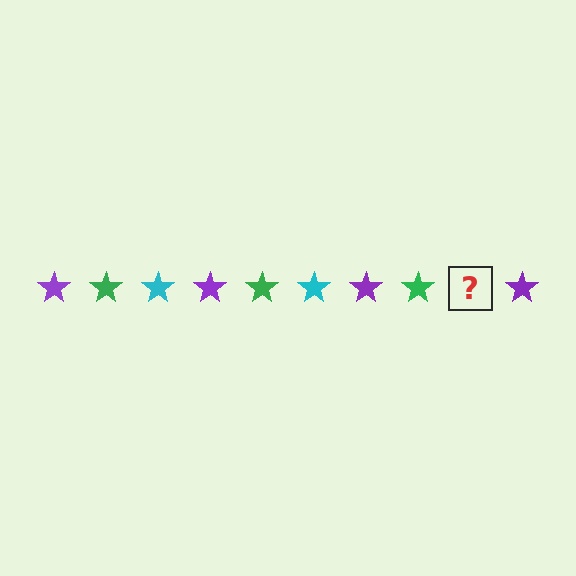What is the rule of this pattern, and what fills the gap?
The rule is that the pattern cycles through purple, green, cyan stars. The gap should be filled with a cyan star.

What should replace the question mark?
The question mark should be replaced with a cyan star.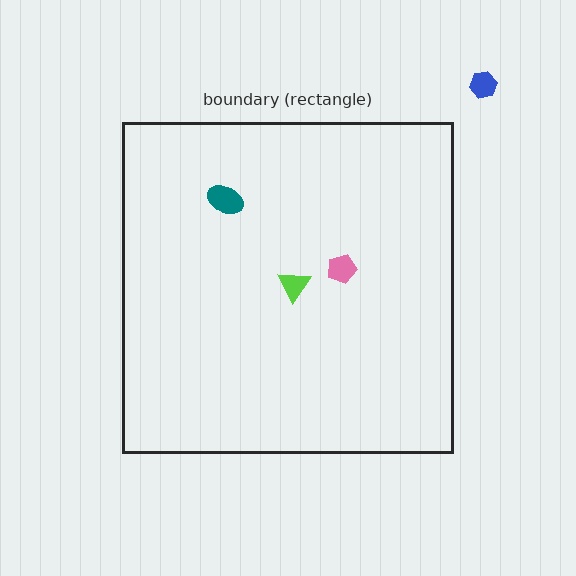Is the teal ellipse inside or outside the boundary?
Inside.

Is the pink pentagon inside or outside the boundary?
Inside.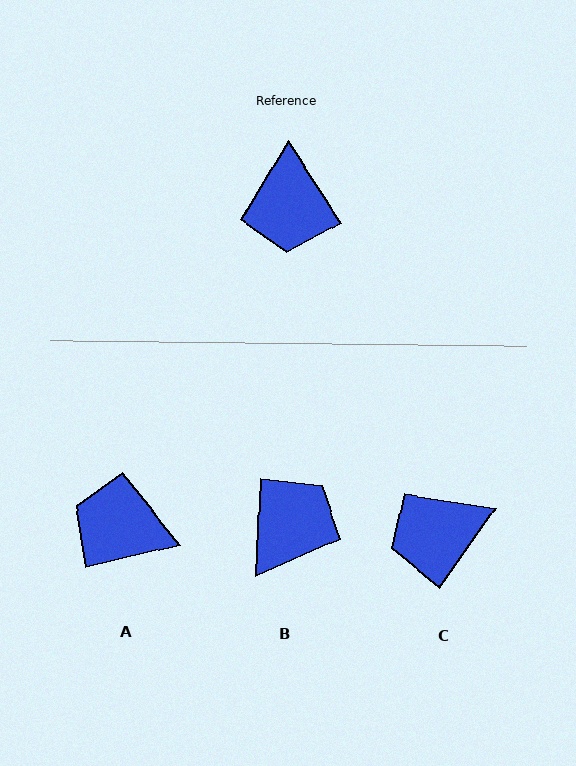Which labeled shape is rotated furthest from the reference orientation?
B, about 144 degrees away.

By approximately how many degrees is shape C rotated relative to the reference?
Approximately 68 degrees clockwise.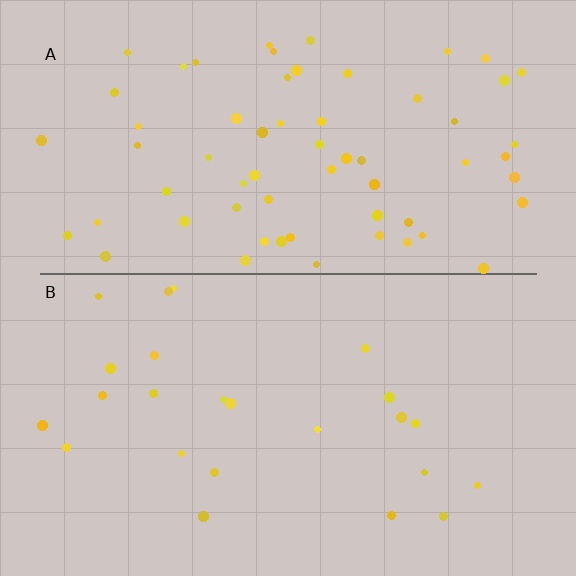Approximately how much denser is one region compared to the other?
Approximately 2.7× — region A over region B.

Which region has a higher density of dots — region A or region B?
A (the top).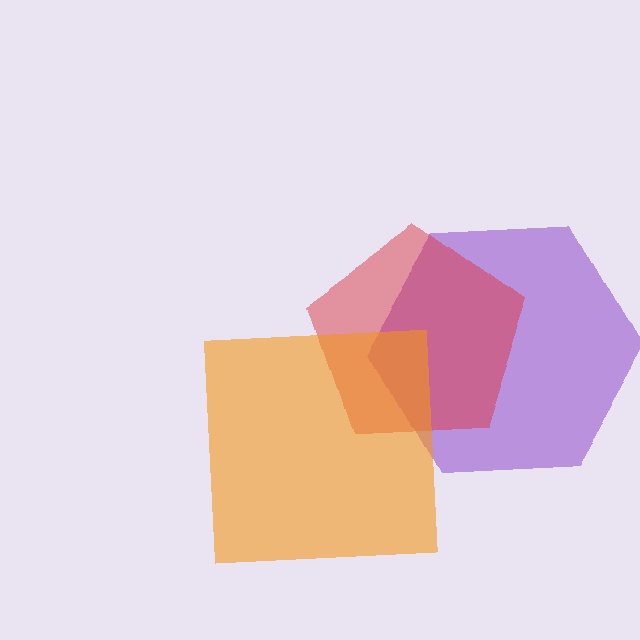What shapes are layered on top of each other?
The layered shapes are: a purple hexagon, a red pentagon, an orange square.